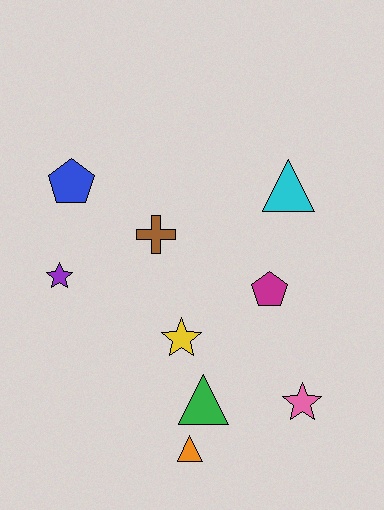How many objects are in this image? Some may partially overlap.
There are 9 objects.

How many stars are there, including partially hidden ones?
There are 3 stars.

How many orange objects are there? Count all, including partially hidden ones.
There is 1 orange object.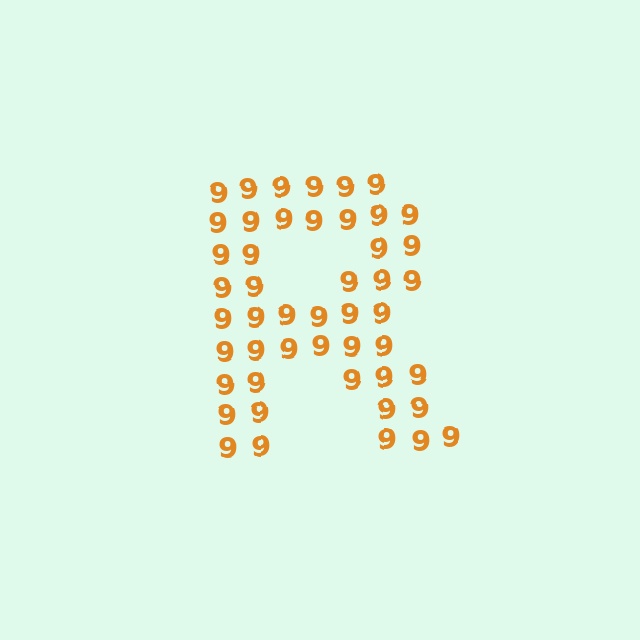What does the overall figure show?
The overall figure shows the letter R.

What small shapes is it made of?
It is made of small digit 9's.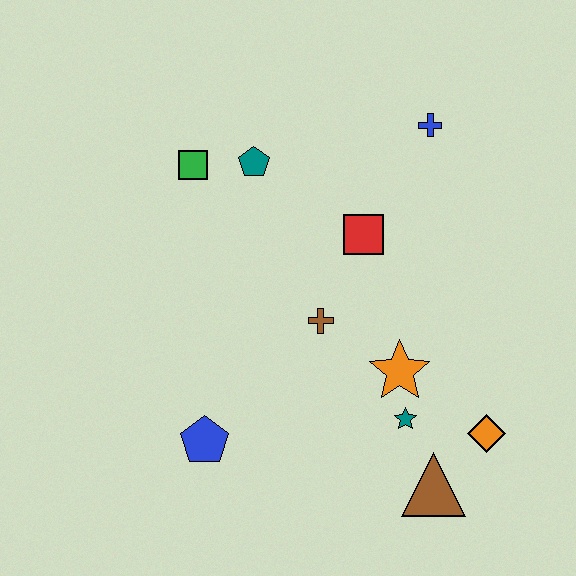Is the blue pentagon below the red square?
Yes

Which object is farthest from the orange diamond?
The green square is farthest from the orange diamond.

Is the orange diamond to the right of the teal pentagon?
Yes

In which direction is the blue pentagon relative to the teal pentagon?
The blue pentagon is below the teal pentagon.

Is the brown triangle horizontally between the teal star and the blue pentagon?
No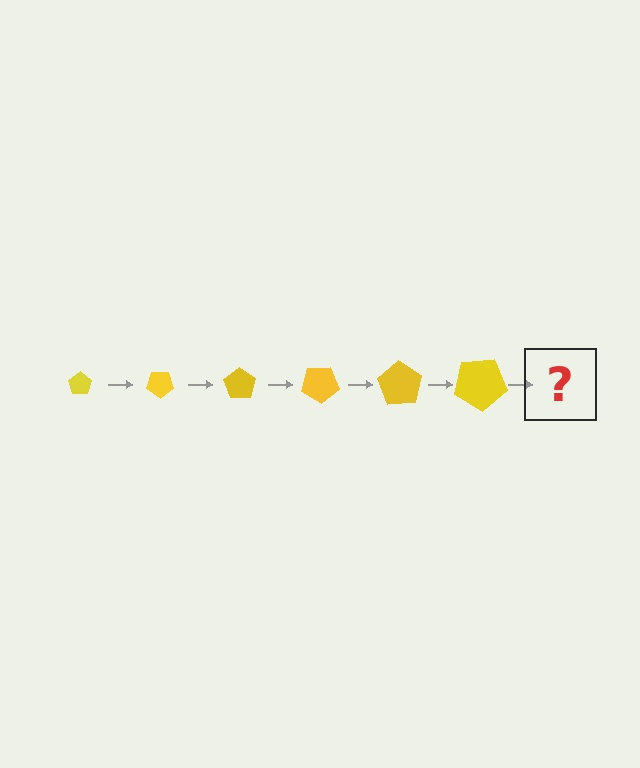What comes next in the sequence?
The next element should be a pentagon, larger than the previous one and rotated 210 degrees from the start.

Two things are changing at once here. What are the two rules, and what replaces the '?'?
The two rules are that the pentagon grows larger each step and it rotates 35 degrees each step. The '?' should be a pentagon, larger than the previous one and rotated 210 degrees from the start.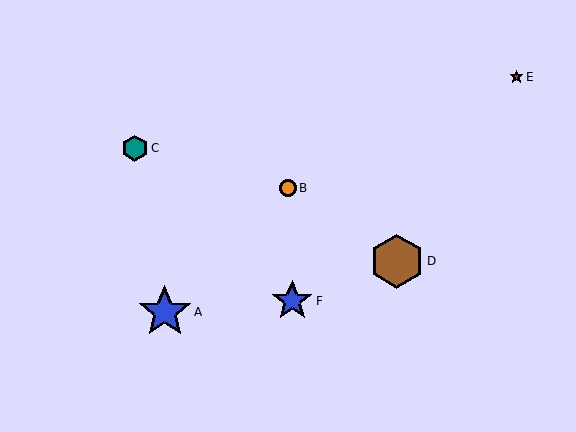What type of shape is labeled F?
Shape F is a blue star.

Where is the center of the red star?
The center of the red star is at (516, 77).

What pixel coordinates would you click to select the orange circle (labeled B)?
Click at (288, 188) to select the orange circle B.